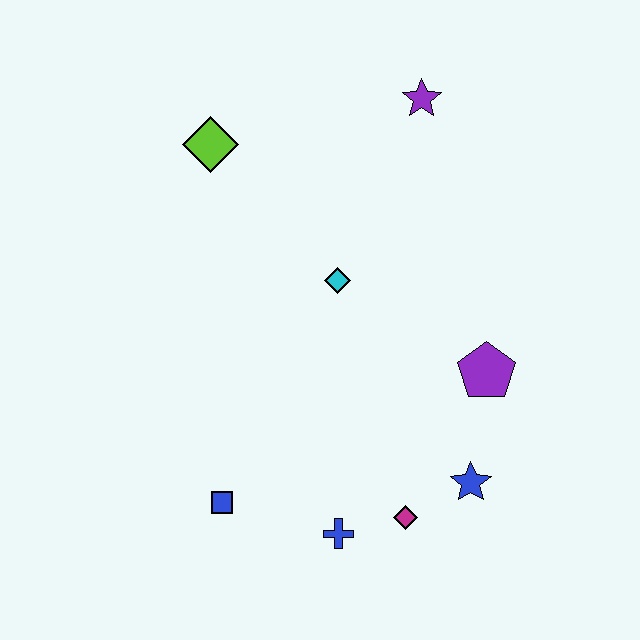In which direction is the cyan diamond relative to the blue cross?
The cyan diamond is above the blue cross.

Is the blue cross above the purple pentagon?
No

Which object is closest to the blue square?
The blue cross is closest to the blue square.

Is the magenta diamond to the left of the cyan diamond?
No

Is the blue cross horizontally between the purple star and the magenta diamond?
No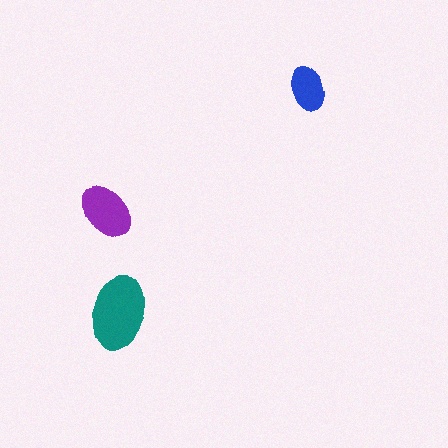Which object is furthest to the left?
The purple ellipse is leftmost.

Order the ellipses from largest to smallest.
the teal one, the purple one, the blue one.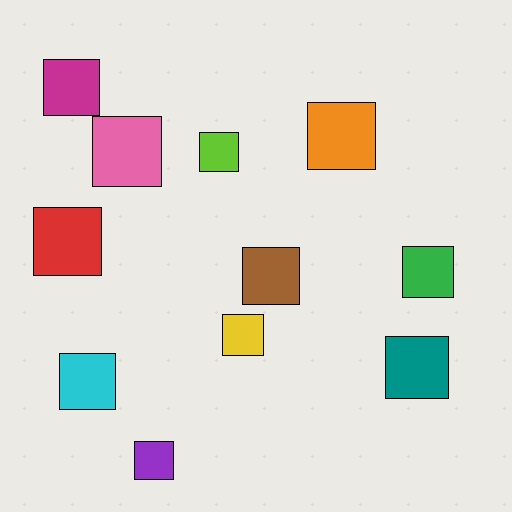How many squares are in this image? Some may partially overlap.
There are 11 squares.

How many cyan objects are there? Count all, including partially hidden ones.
There is 1 cyan object.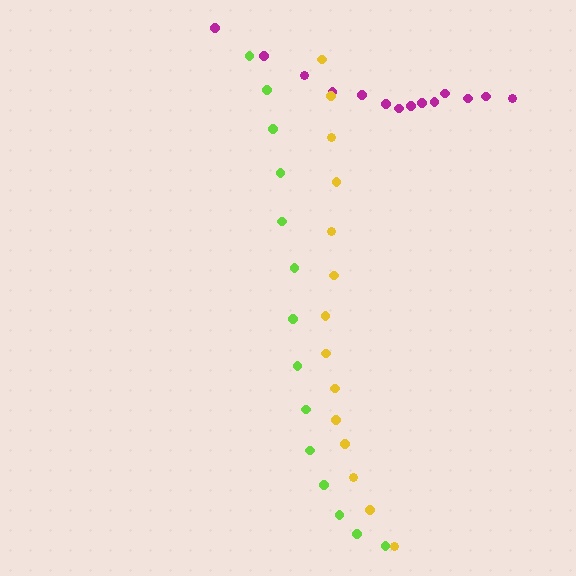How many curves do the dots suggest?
There are 3 distinct paths.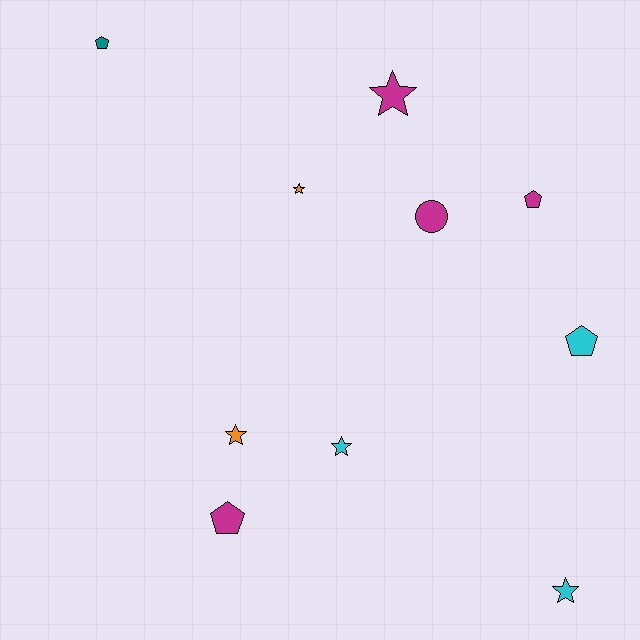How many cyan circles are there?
There are no cyan circles.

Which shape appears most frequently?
Star, with 5 objects.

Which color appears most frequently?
Magenta, with 4 objects.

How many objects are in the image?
There are 10 objects.